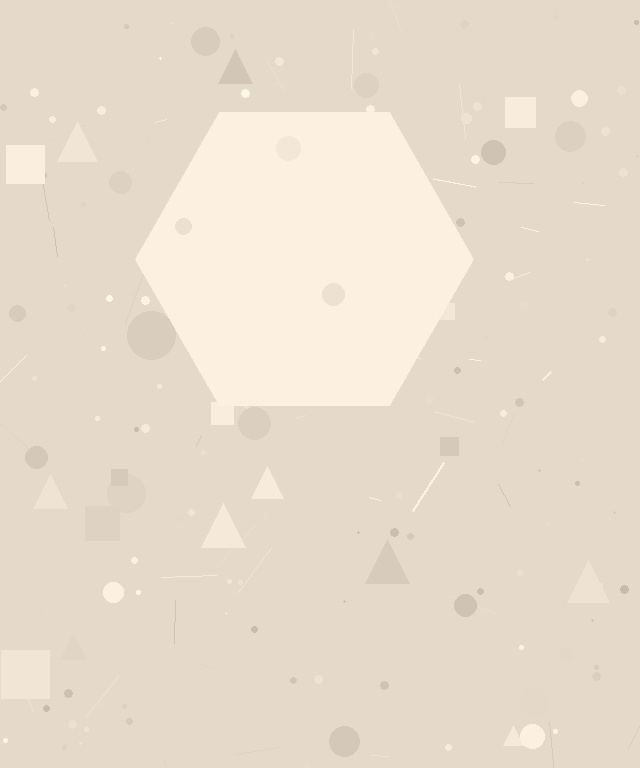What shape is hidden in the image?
A hexagon is hidden in the image.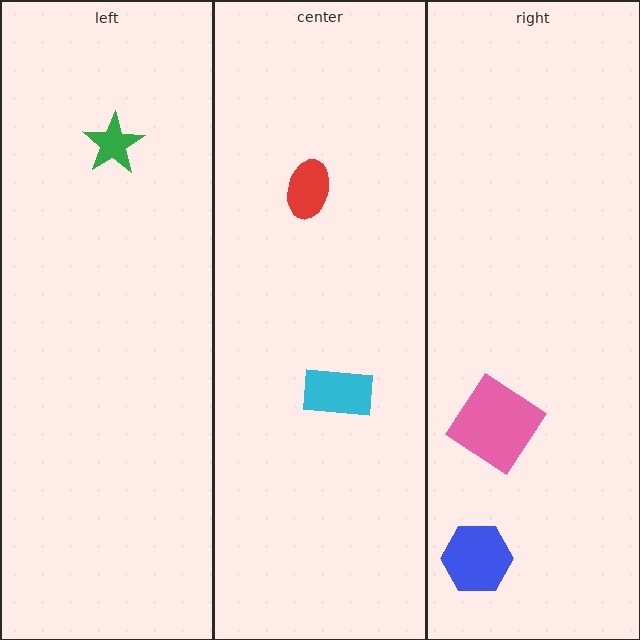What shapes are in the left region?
The green star.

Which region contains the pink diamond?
The right region.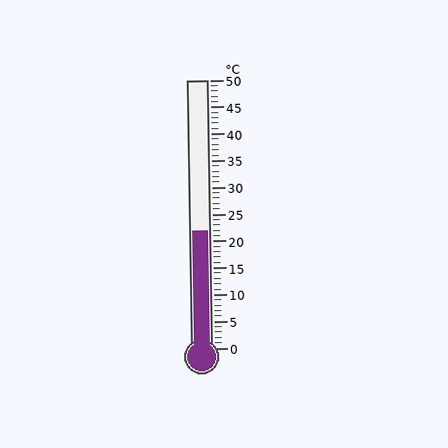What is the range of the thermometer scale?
The thermometer scale ranges from 0°C to 50°C.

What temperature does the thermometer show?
The thermometer shows approximately 22°C.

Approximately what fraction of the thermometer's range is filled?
The thermometer is filled to approximately 45% of its range.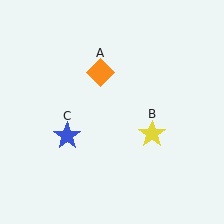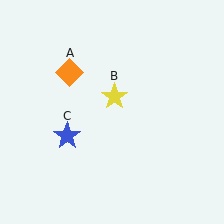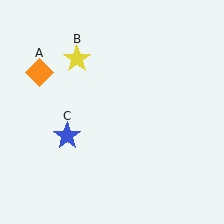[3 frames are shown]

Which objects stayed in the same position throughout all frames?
Blue star (object C) remained stationary.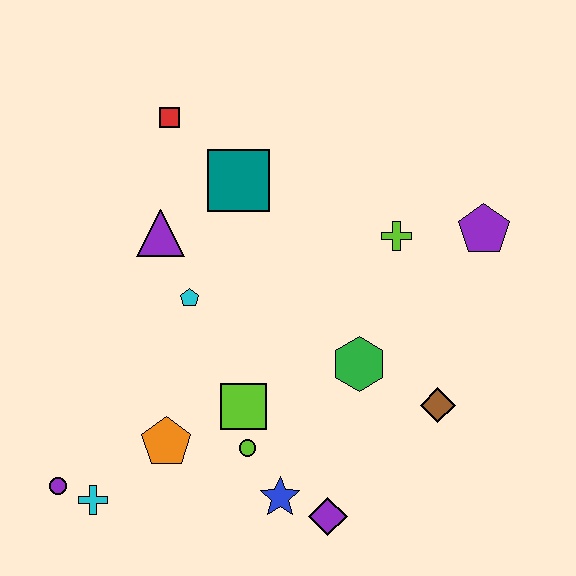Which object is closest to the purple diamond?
The blue star is closest to the purple diamond.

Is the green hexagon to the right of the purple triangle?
Yes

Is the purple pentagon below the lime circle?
No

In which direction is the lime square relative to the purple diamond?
The lime square is above the purple diamond.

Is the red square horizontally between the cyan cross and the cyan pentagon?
Yes